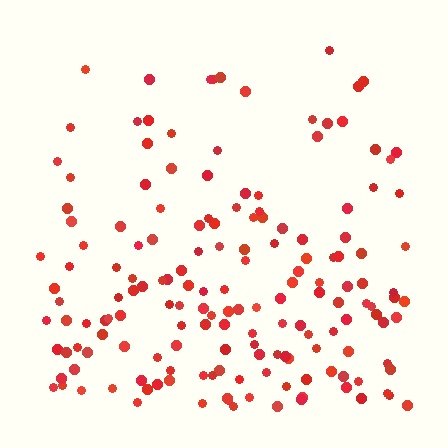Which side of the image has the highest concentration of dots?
The bottom.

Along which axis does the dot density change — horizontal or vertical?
Vertical.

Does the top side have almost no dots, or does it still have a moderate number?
Still a moderate number, just noticeably fewer than the bottom.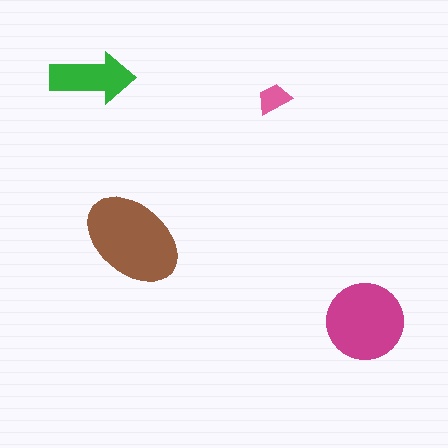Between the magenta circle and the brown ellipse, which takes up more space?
The brown ellipse.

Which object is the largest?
The brown ellipse.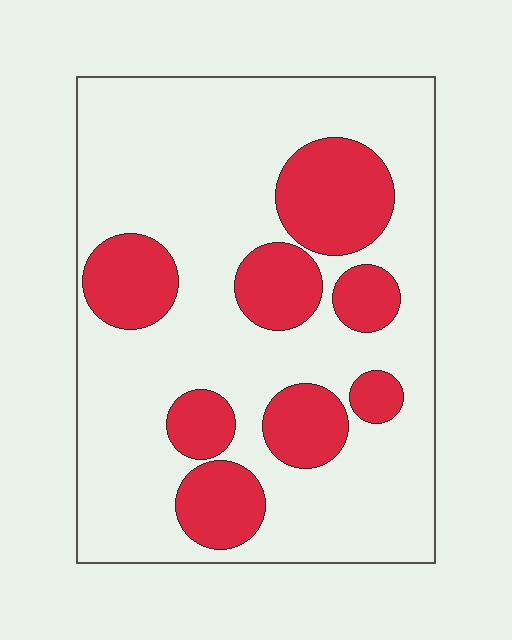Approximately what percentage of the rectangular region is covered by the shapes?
Approximately 25%.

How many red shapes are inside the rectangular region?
8.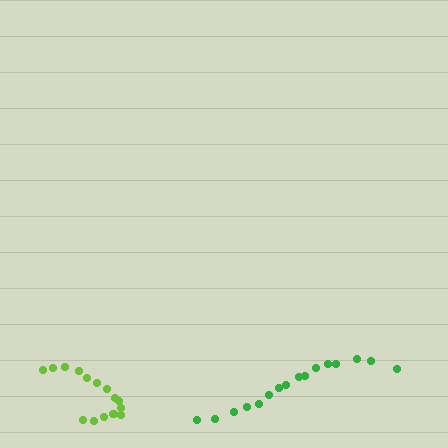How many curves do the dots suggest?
There are 2 distinct paths.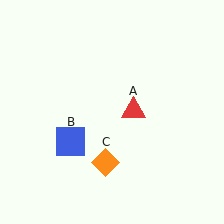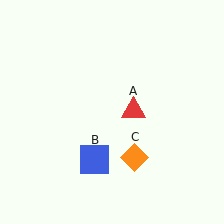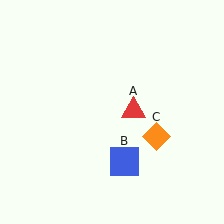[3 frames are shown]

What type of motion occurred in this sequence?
The blue square (object B), orange diamond (object C) rotated counterclockwise around the center of the scene.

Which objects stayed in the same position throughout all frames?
Red triangle (object A) remained stationary.